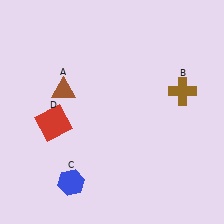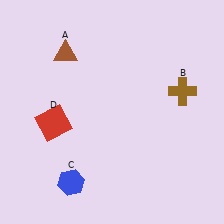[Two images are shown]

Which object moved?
The brown triangle (A) moved up.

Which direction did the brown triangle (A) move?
The brown triangle (A) moved up.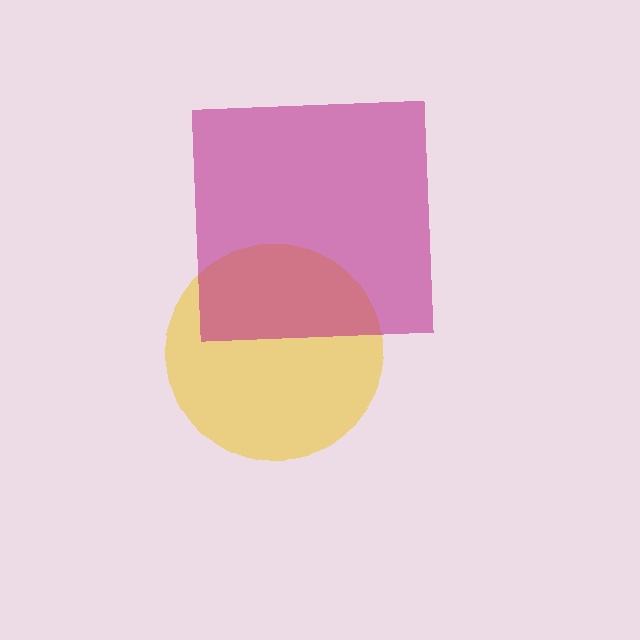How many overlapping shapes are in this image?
There are 2 overlapping shapes in the image.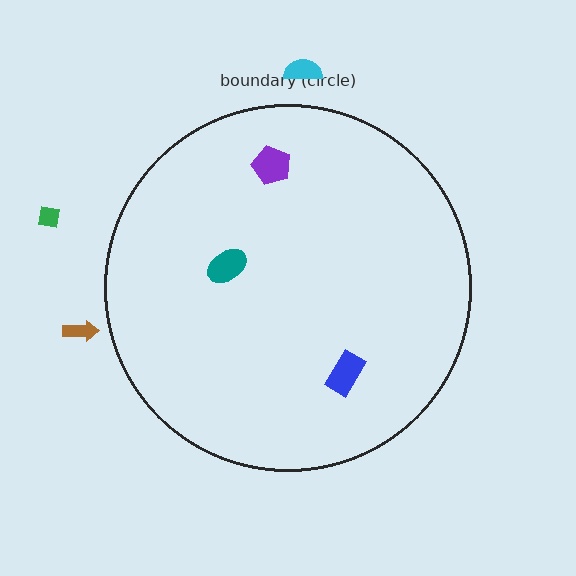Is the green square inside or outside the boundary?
Outside.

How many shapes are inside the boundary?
3 inside, 3 outside.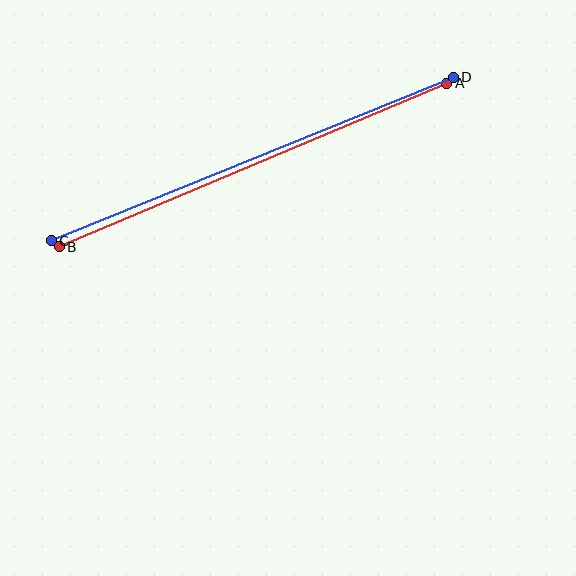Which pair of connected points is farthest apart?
Points C and D are farthest apart.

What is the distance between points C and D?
The distance is approximately 434 pixels.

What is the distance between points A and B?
The distance is approximately 421 pixels.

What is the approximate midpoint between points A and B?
The midpoint is at approximately (253, 165) pixels.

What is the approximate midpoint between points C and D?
The midpoint is at approximately (252, 159) pixels.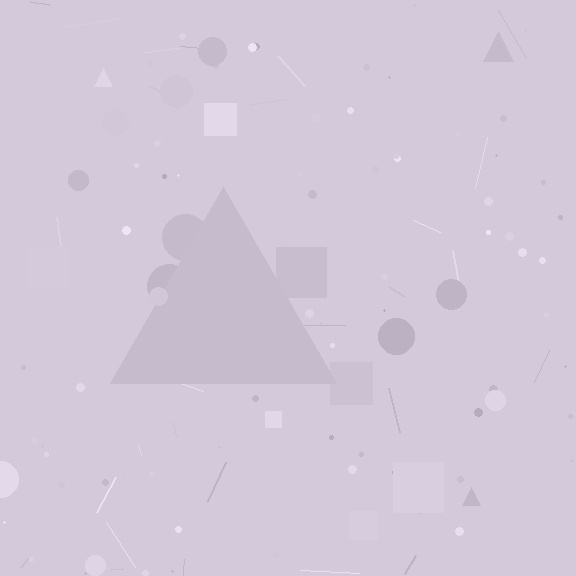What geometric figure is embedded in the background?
A triangle is embedded in the background.